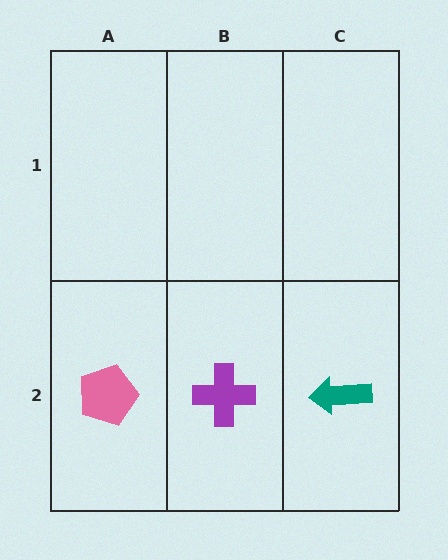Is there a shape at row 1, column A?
No, that cell is empty.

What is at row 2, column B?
A purple cross.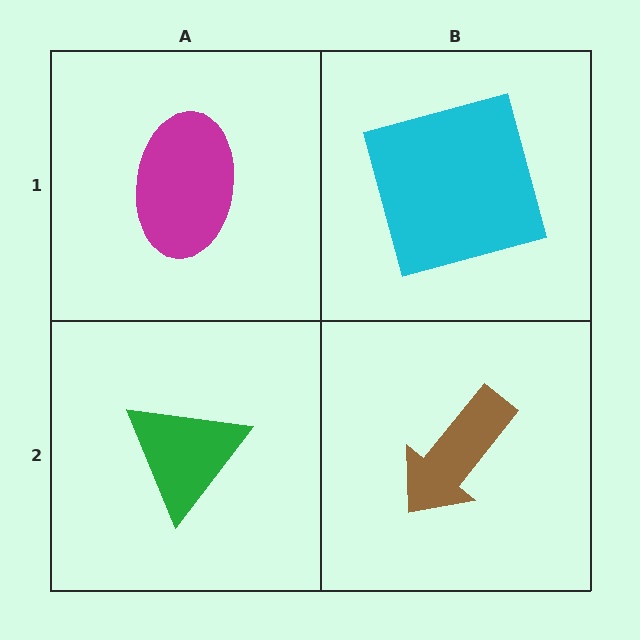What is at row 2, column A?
A green triangle.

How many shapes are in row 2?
2 shapes.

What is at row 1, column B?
A cyan square.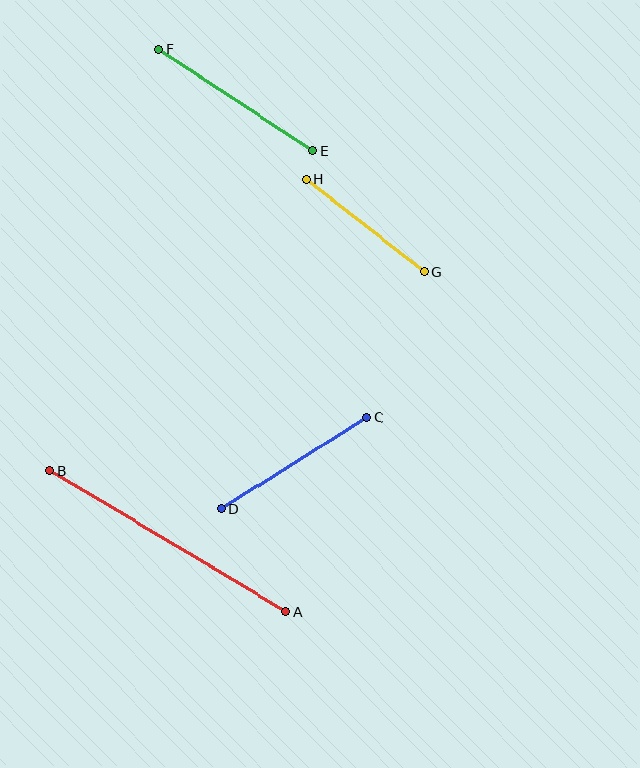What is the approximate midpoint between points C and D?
The midpoint is at approximately (294, 463) pixels.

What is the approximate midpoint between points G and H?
The midpoint is at approximately (365, 225) pixels.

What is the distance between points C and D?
The distance is approximately 171 pixels.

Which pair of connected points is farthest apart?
Points A and B are farthest apart.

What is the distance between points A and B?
The distance is approximately 275 pixels.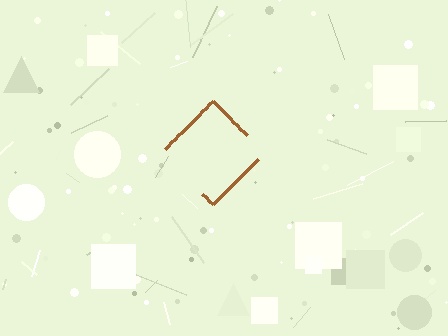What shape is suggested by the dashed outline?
The dashed outline suggests a diamond.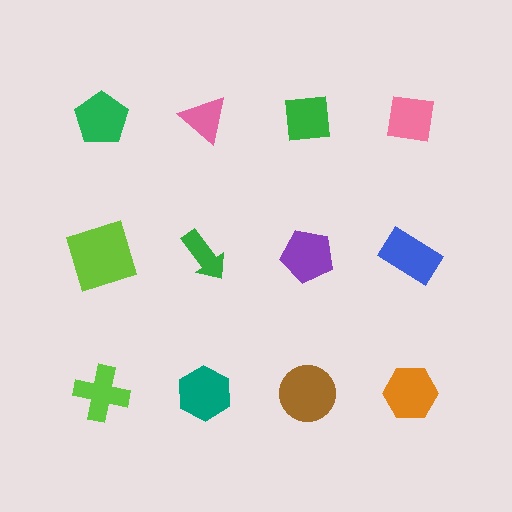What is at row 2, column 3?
A purple pentagon.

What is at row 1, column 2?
A pink triangle.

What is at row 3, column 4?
An orange hexagon.